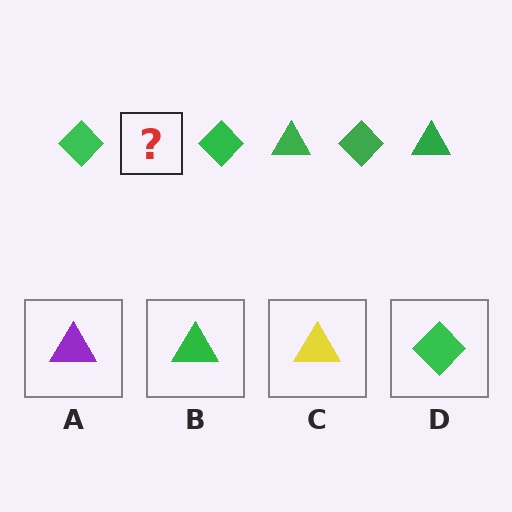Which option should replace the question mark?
Option B.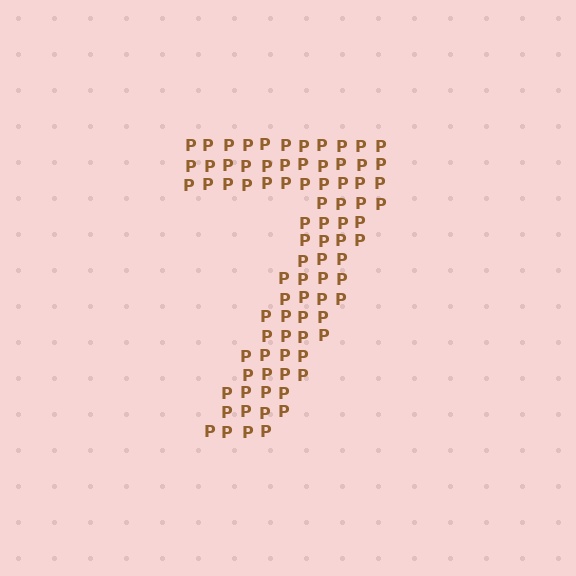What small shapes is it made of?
It is made of small letter P's.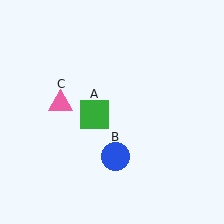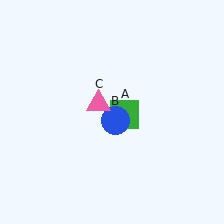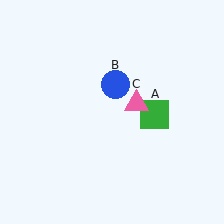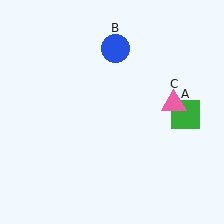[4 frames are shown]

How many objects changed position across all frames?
3 objects changed position: green square (object A), blue circle (object B), pink triangle (object C).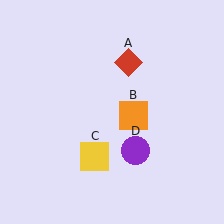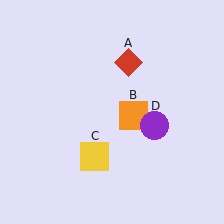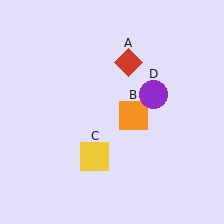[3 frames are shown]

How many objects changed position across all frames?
1 object changed position: purple circle (object D).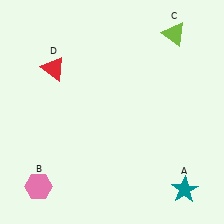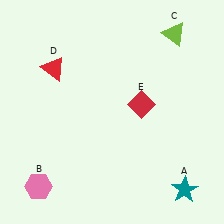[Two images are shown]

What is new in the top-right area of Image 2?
A red diamond (E) was added in the top-right area of Image 2.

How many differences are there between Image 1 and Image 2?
There is 1 difference between the two images.